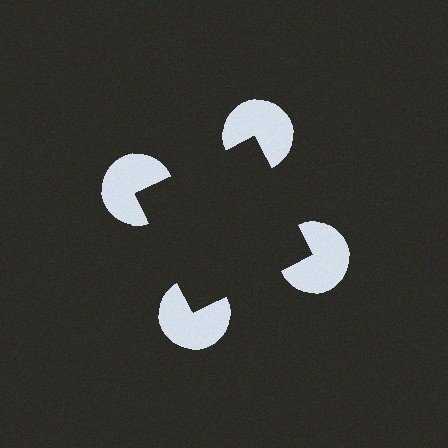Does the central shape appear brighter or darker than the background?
It typically appears slightly darker than the background, even though no actual brightness change is drawn.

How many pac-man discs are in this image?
There are 4 — one at each vertex of the illusory square.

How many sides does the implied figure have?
4 sides.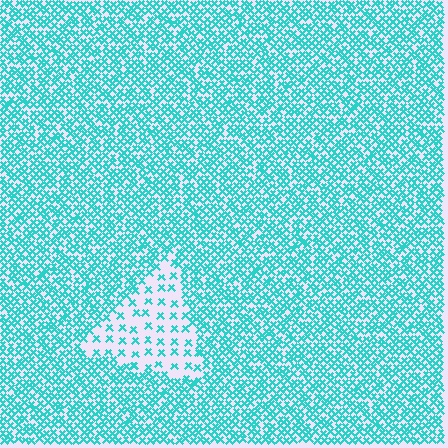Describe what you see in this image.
The image contains small cyan elements arranged at two different densities. A triangle-shaped region is visible where the elements are less densely packed than the surrounding area.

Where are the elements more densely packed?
The elements are more densely packed outside the triangle boundary.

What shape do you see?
I see a triangle.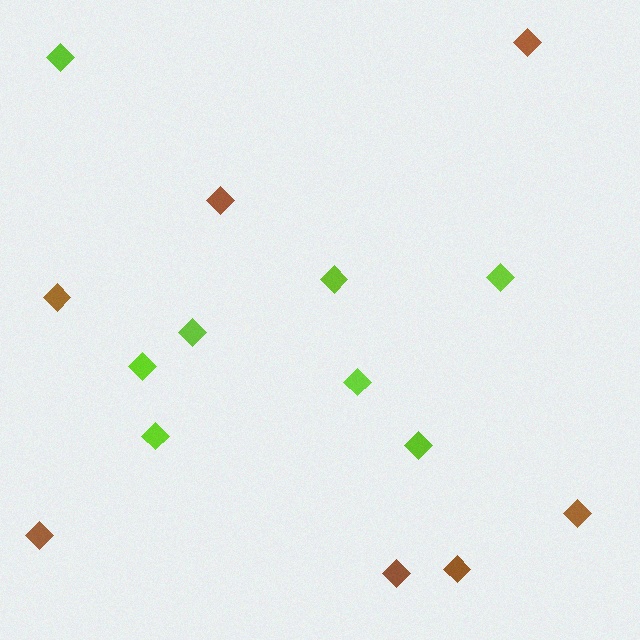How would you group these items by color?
There are 2 groups: one group of brown diamonds (7) and one group of lime diamonds (8).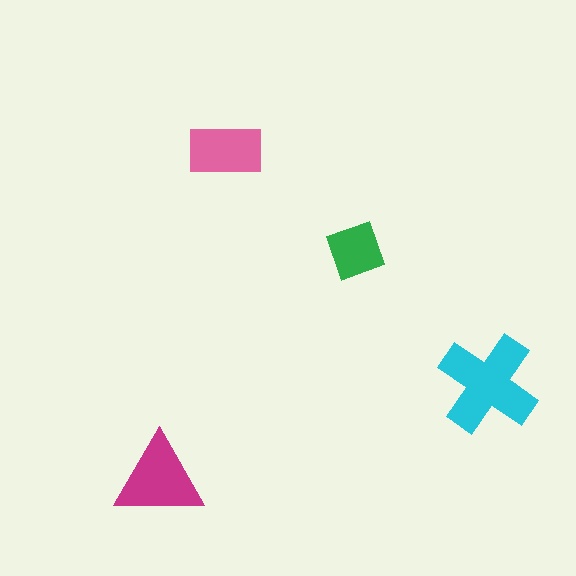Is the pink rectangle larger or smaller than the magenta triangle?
Smaller.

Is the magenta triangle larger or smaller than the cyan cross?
Smaller.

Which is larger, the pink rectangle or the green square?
The pink rectangle.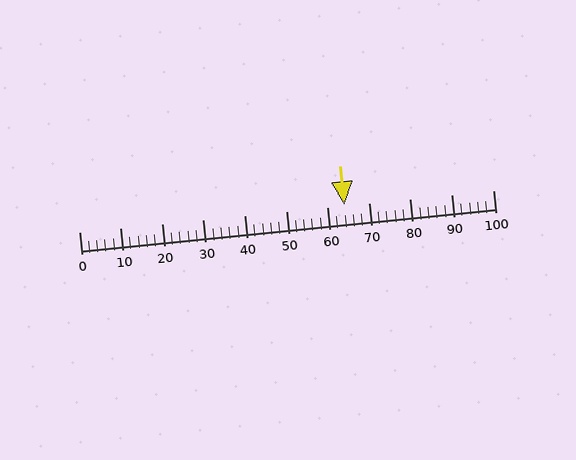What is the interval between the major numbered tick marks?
The major tick marks are spaced 10 units apart.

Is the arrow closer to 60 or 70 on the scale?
The arrow is closer to 60.